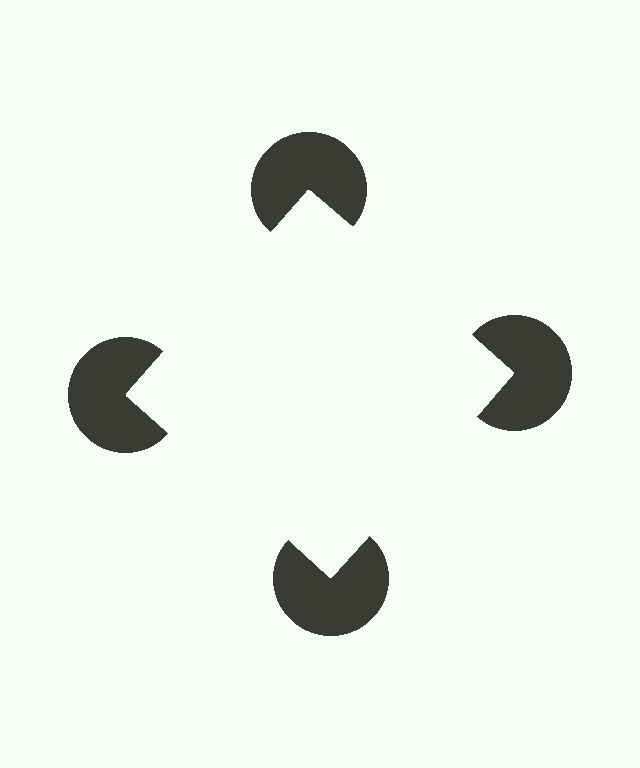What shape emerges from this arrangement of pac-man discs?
An illusory square — its edges are inferred from the aligned wedge cuts in the pac-man discs, not physically drawn.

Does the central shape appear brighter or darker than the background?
It typically appears slightly brighter than the background, even though no actual brightness change is drawn.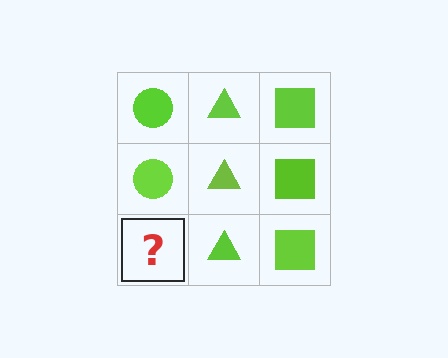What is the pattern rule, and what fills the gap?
The rule is that each column has a consistent shape. The gap should be filled with a lime circle.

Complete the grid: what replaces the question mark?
The question mark should be replaced with a lime circle.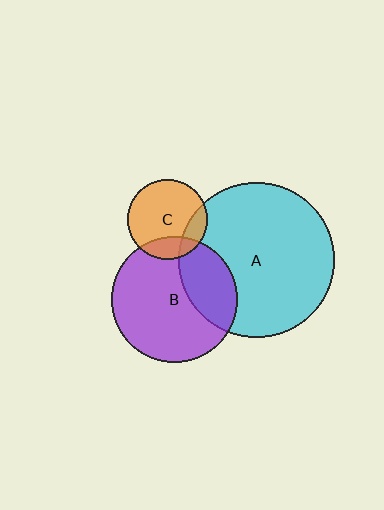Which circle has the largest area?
Circle A (cyan).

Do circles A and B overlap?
Yes.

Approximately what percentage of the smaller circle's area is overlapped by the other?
Approximately 30%.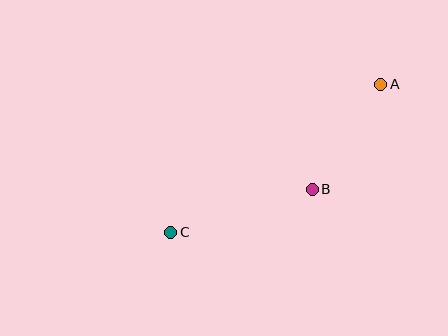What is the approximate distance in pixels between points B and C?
The distance between B and C is approximately 148 pixels.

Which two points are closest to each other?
Points A and B are closest to each other.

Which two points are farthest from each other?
Points A and C are farthest from each other.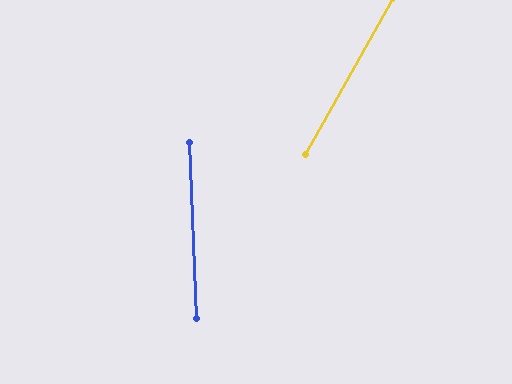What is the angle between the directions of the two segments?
Approximately 31 degrees.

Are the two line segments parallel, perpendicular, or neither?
Neither parallel nor perpendicular — they differ by about 31°.